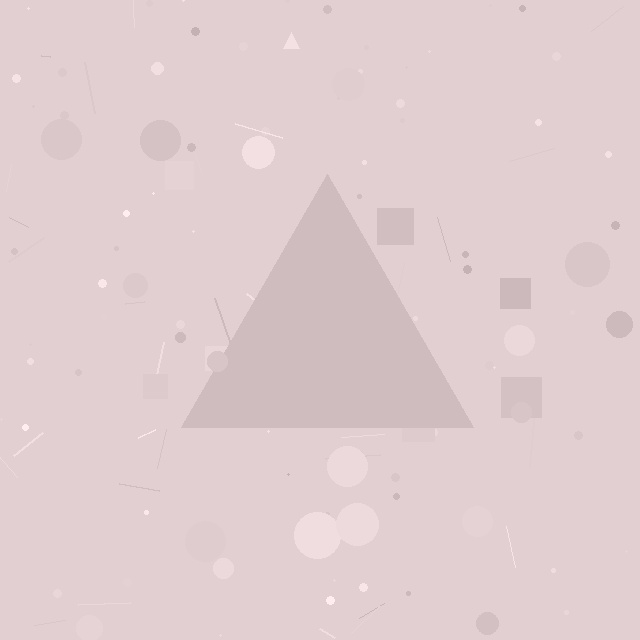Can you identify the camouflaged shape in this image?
The camouflaged shape is a triangle.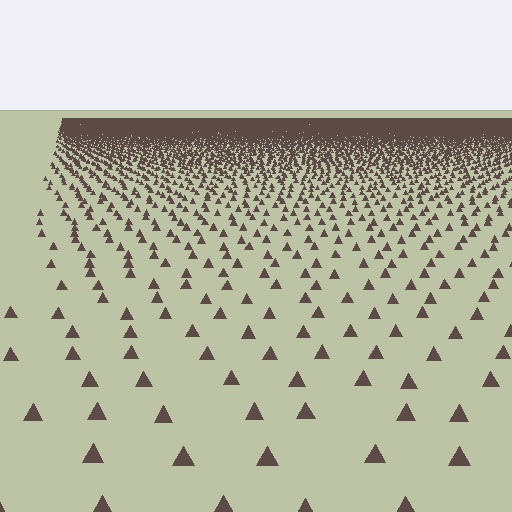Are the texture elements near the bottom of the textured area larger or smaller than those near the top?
Larger. Near the bottom, elements are closer to the viewer and appear at a bigger on-screen size.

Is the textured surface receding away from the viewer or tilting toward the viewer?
The surface is receding away from the viewer. Texture elements get smaller and denser toward the top.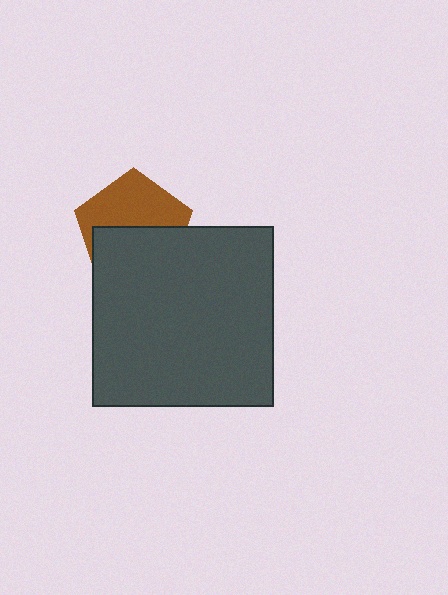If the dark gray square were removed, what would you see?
You would see the complete brown pentagon.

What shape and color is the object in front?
The object in front is a dark gray square.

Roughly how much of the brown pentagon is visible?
About half of it is visible (roughly 49%).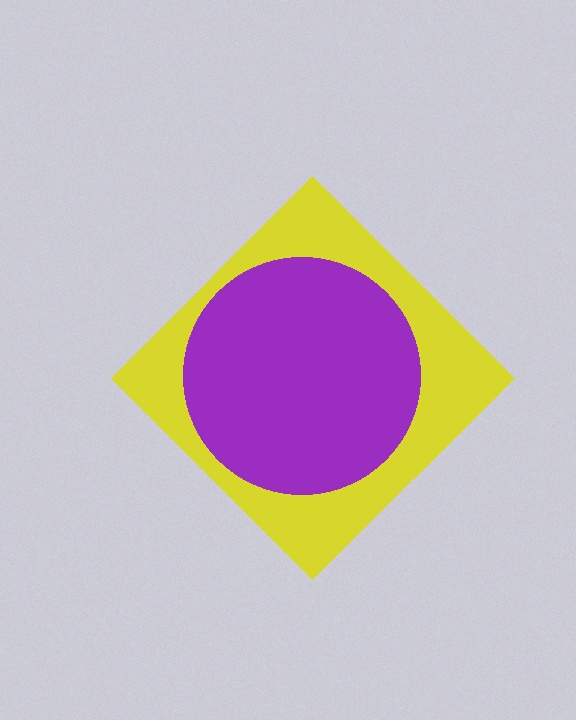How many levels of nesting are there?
2.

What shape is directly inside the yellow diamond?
The purple circle.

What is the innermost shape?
The purple circle.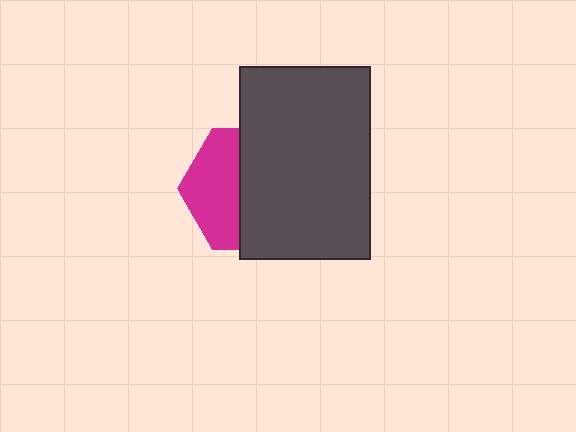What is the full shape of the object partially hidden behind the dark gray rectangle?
The partially hidden object is a magenta hexagon.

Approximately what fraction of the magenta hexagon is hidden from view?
Roughly 58% of the magenta hexagon is hidden behind the dark gray rectangle.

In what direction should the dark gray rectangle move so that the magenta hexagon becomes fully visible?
The dark gray rectangle should move right. That is the shortest direction to clear the overlap and leave the magenta hexagon fully visible.